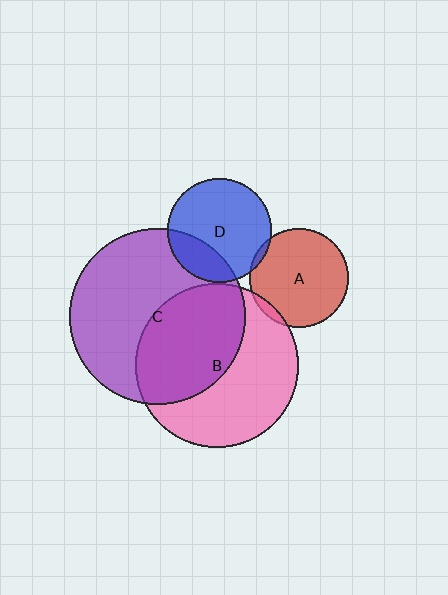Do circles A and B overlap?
Yes.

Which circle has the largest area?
Circle C (purple).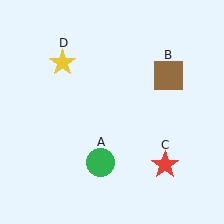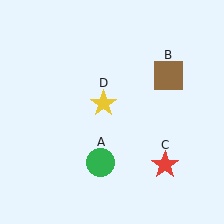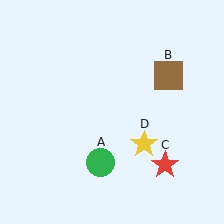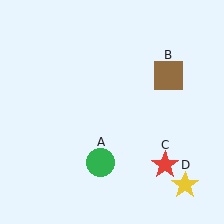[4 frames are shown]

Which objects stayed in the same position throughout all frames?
Green circle (object A) and brown square (object B) and red star (object C) remained stationary.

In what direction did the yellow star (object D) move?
The yellow star (object D) moved down and to the right.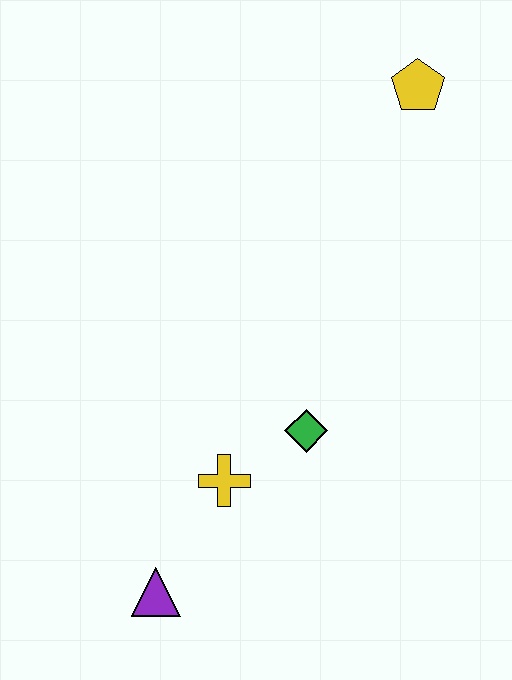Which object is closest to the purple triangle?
The yellow cross is closest to the purple triangle.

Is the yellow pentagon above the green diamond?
Yes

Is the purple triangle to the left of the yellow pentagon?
Yes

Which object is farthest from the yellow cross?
The yellow pentagon is farthest from the yellow cross.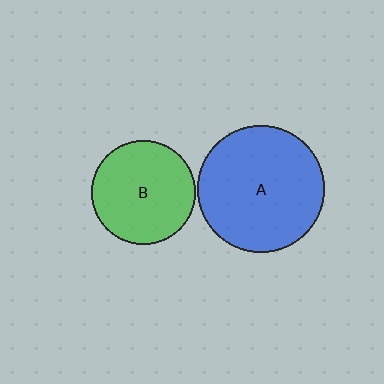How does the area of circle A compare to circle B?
Approximately 1.5 times.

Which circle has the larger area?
Circle A (blue).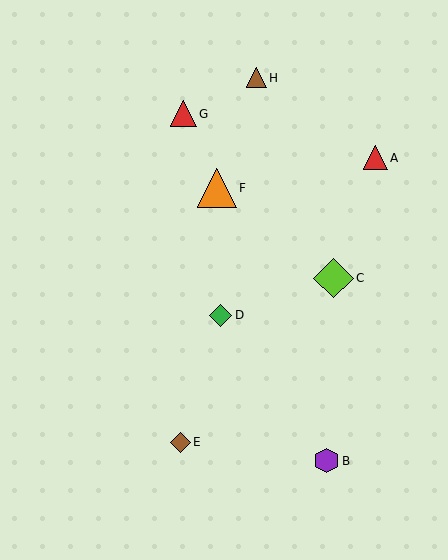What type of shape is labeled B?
Shape B is a purple hexagon.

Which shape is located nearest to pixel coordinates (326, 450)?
The purple hexagon (labeled B) at (326, 461) is nearest to that location.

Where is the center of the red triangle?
The center of the red triangle is at (183, 114).